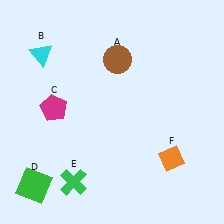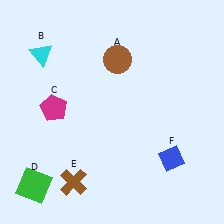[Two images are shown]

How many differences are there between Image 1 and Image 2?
There are 2 differences between the two images.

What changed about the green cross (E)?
In Image 1, E is green. In Image 2, it changed to brown.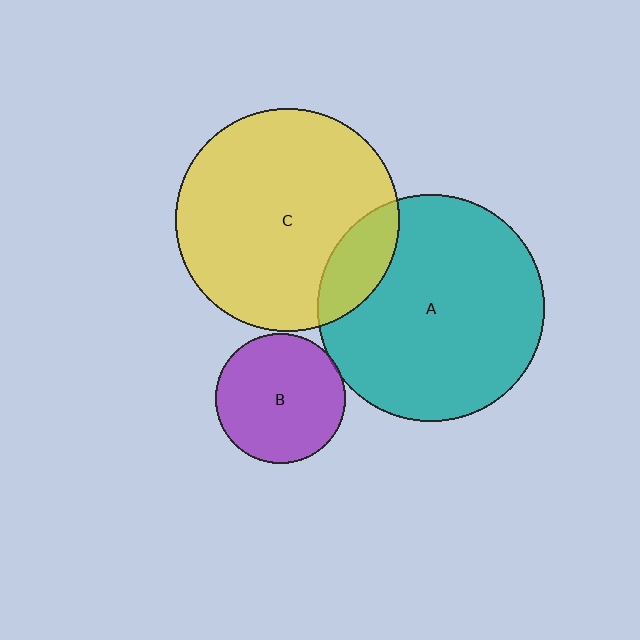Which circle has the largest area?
Circle A (teal).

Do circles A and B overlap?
Yes.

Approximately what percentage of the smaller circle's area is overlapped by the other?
Approximately 5%.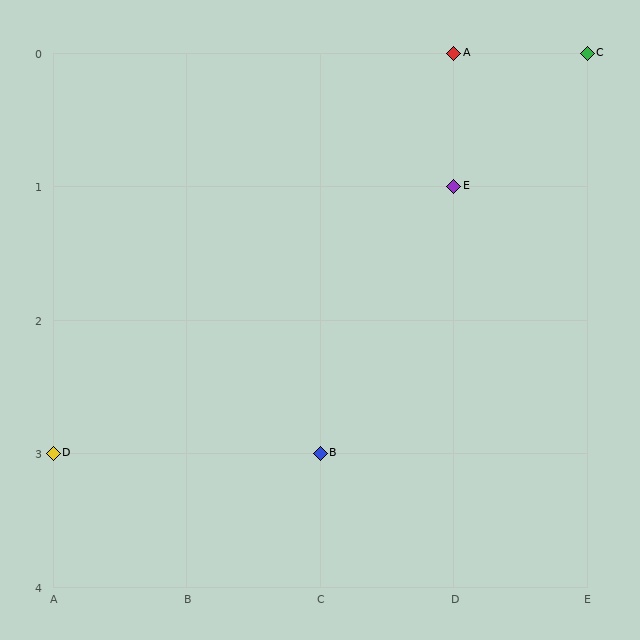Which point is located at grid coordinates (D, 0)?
Point A is at (D, 0).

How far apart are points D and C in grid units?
Points D and C are 4 columns and 3 rows apart (about 5.0 grid units diagonally).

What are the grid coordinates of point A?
Point A is at grid coordinates (D, 0).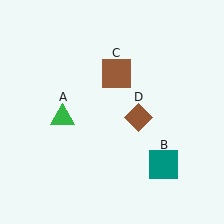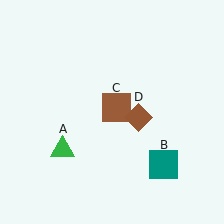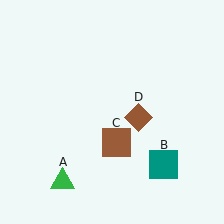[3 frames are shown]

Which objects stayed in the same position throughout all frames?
Teal square (object B) and brown diamond (object D) remained stationary.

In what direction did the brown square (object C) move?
The brown square (object C) moved down.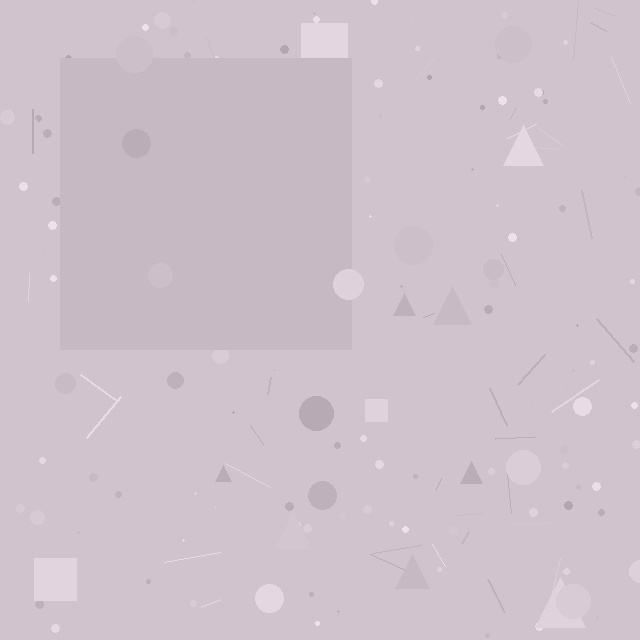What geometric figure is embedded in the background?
A square is embedded in the background.